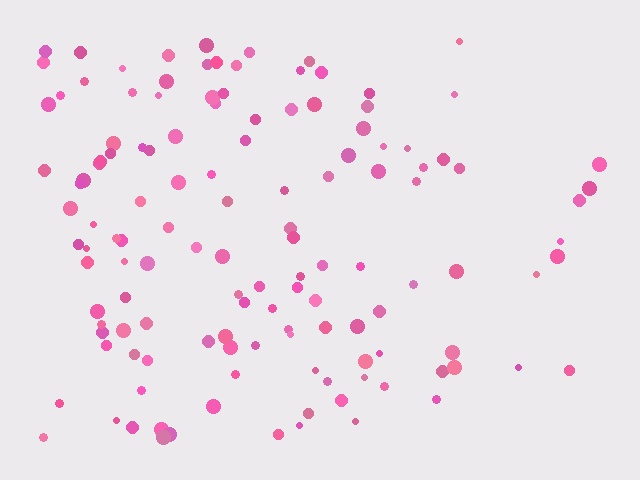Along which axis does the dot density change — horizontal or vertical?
Horizontal.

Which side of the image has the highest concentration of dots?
The left.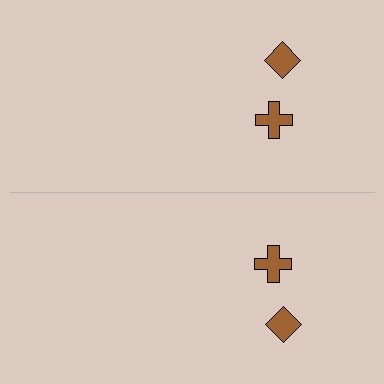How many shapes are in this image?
There are 4 shapes in this image.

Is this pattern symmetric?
Yes, this pattern has bilateral (reflection) symmetry.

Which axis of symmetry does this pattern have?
The pattern has a horizontal axis of symmetry running through the center of the image.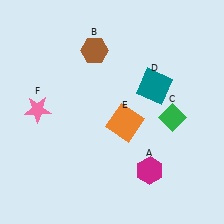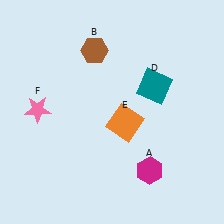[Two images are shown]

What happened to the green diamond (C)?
The green diamond (C) was removed in Image 2. It was in the bottom-right area of Image 1.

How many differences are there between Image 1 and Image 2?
There is 1 difference between the two images.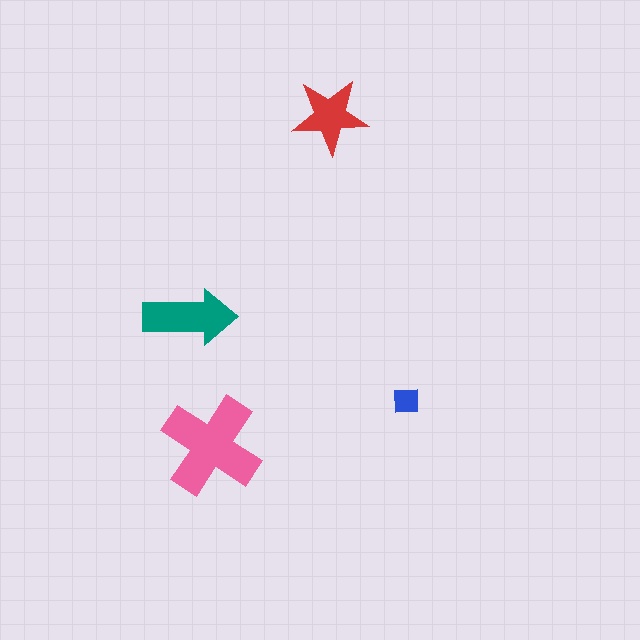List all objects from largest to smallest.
The pink cross, the teal arrow, the red star, the blue square.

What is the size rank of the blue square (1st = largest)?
4th.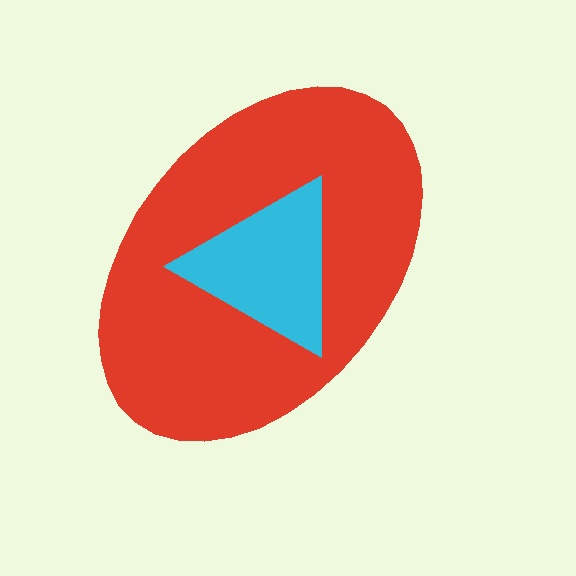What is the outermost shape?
The red ellipse.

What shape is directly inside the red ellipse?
The cyan triangle.